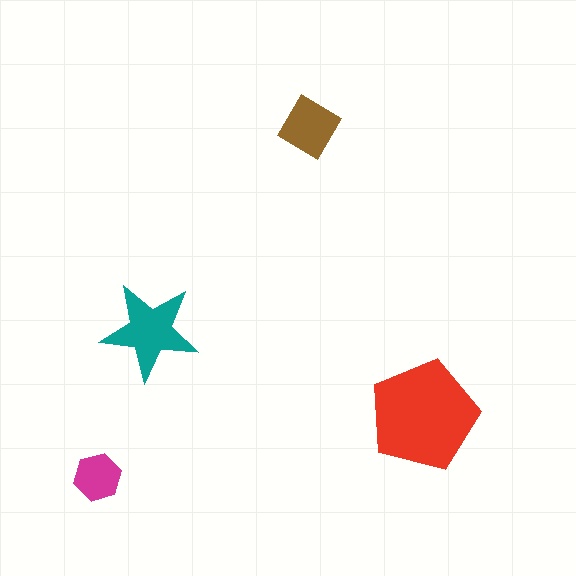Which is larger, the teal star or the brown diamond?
The teal star.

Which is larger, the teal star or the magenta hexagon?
The teal star.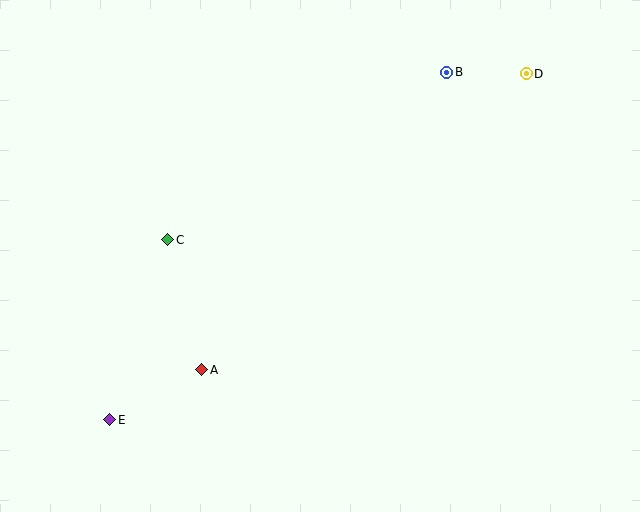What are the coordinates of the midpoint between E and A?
The midpoint between E and A is at (156, 395).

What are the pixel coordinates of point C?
Point C is at (168, 240).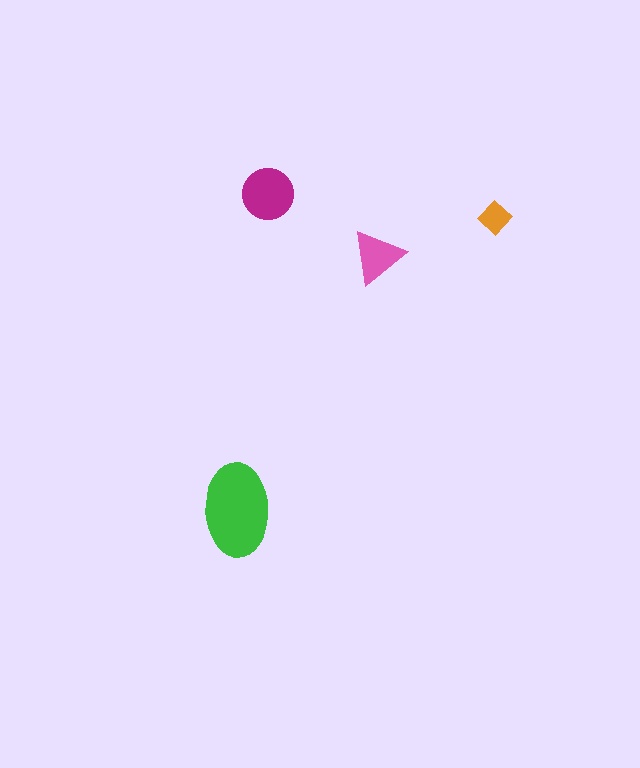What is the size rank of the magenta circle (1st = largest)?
2nd.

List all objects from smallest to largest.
The orange diamond, the pink triangle, the magenta circle, the green ellipse.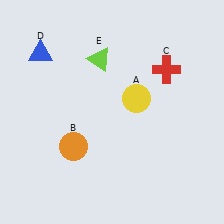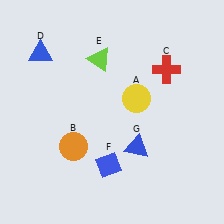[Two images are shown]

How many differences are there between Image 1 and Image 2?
There are 2 differences between the two images.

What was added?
A blue diamond (F), a blue triangle (G) were added in Image 2.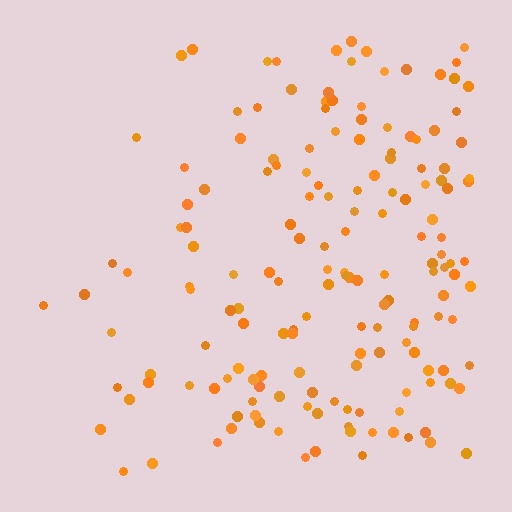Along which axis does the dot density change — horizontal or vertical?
Horizontal.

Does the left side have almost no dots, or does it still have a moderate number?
Still a moderate number, just noticeably fewer than the right.